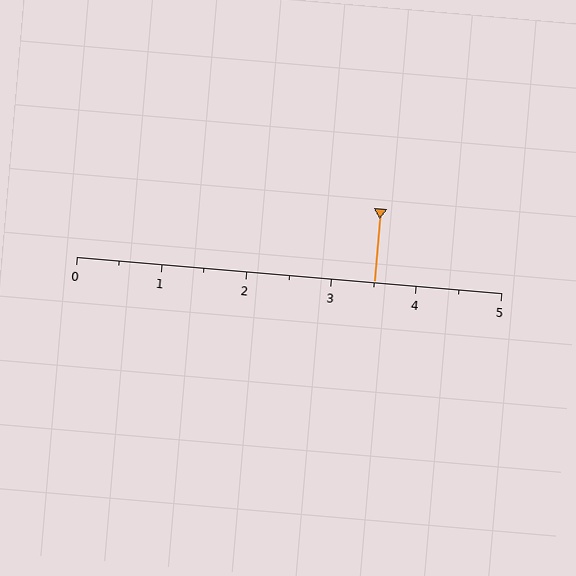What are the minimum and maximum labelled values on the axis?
The axis runs from 0 to 5.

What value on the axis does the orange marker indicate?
The marker indicates approximately 3.5.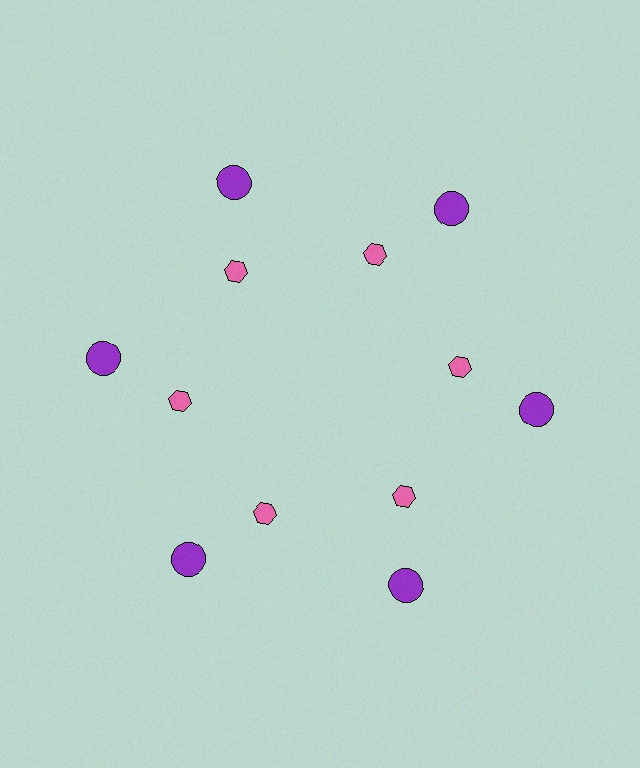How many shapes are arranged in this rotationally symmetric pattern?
There are 12 shapes, arranged in 6 groups of 2.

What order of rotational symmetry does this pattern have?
This pattern has 6-fold rotational symmetry.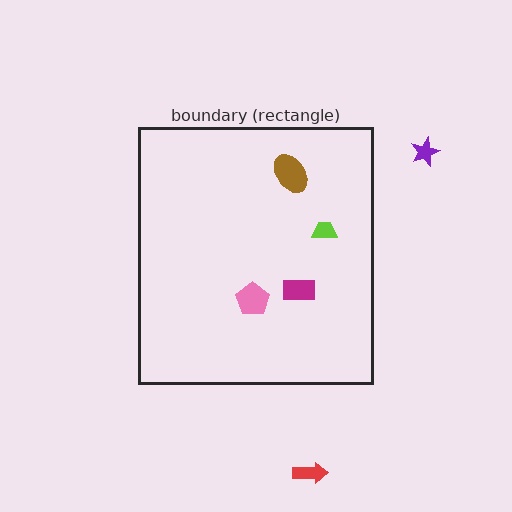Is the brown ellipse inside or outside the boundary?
Inside.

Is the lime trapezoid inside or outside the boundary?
Inside.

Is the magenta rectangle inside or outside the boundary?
Inside.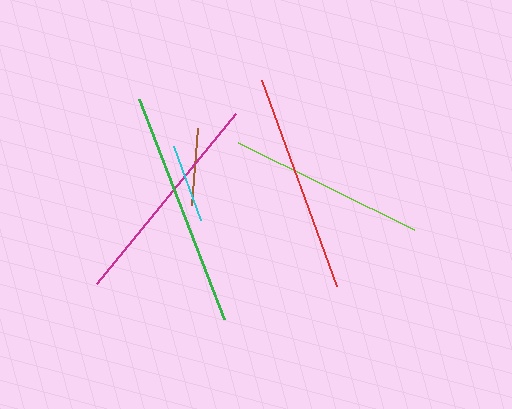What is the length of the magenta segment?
The magenta segment is approximately 220 pixels long.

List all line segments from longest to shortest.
From longest to shortest: green, magenta, red, lime, cyan, brown.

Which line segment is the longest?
The green line is the longest at approximately 236 pixels.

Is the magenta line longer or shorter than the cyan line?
The magenta line is longer than the cyan line.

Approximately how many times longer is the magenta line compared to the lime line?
The magenta line is approximately 1.1 times the length of the lime line.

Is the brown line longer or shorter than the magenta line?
The magenta line is longer than the brown line.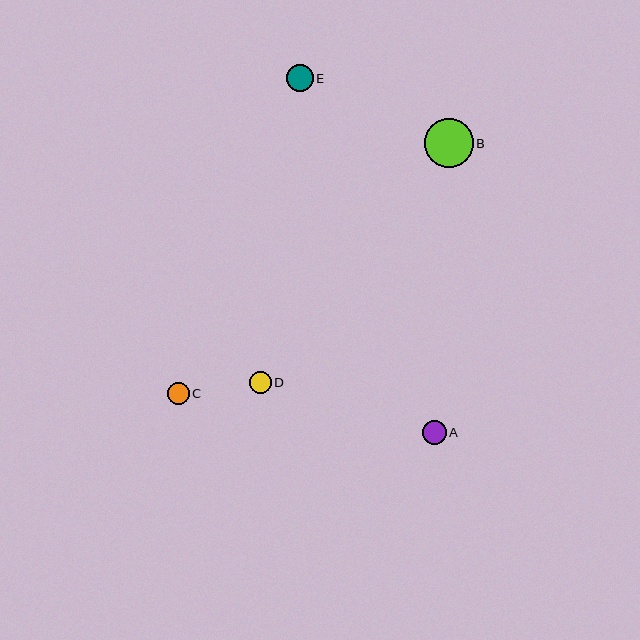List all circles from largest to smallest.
From largest to smallest: B, E, A, D, C.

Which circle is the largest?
Circle B is the largest with a size of approximately 49 pixels.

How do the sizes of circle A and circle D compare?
Circle A and circle D are approximately the same size.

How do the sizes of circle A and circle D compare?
Circle A and circle D are approximately the same size.